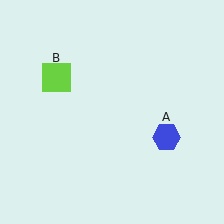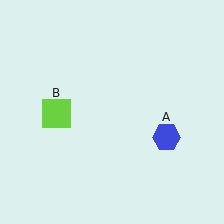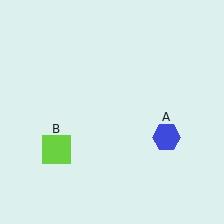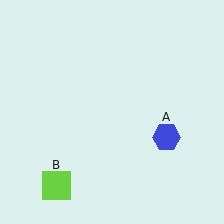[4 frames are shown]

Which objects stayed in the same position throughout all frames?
Blue hexagon (object A) remained stationary.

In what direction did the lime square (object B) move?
The lime square (object B) moved down.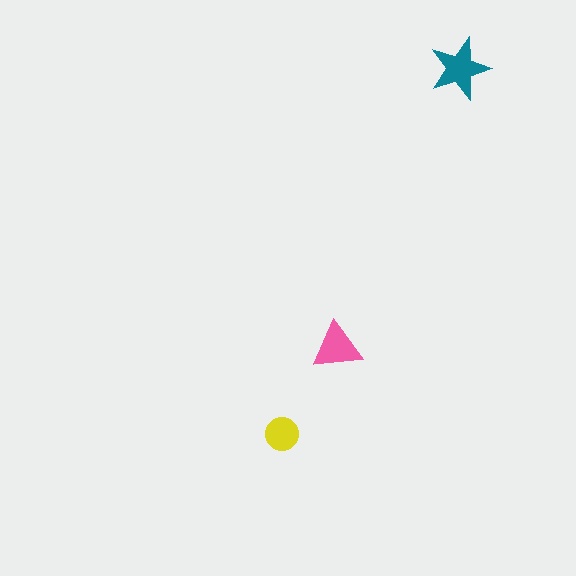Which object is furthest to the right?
The teal star is rightmost.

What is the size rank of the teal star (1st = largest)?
1st.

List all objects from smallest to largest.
The yellow circle, the pink triangle, the teal star.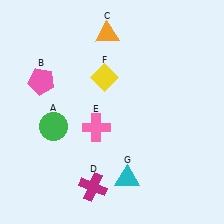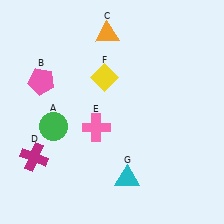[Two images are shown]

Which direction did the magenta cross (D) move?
The magenta cross (D) moved left.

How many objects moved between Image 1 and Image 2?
1 object moved between the two images.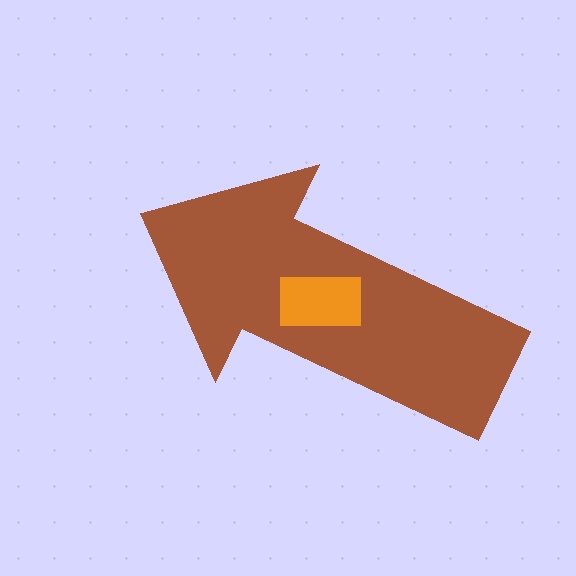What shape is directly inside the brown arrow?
The orange rectangle.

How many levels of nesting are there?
2.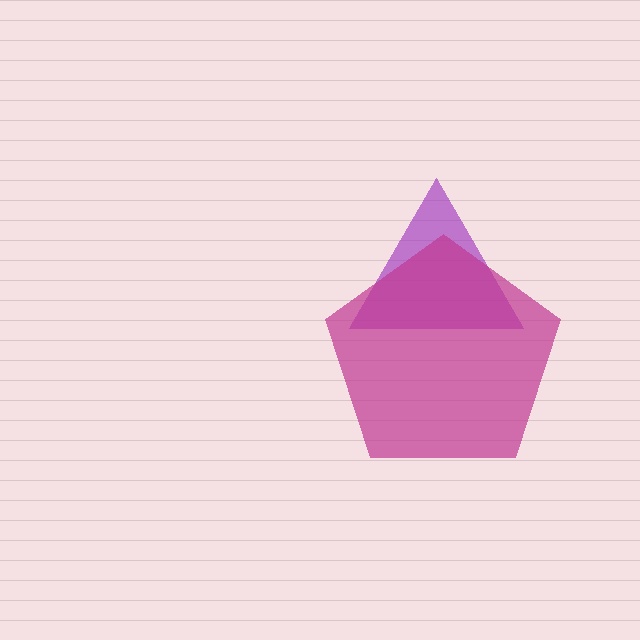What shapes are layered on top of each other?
The layered shapes are: a purple triangle, a magenta pentagon.